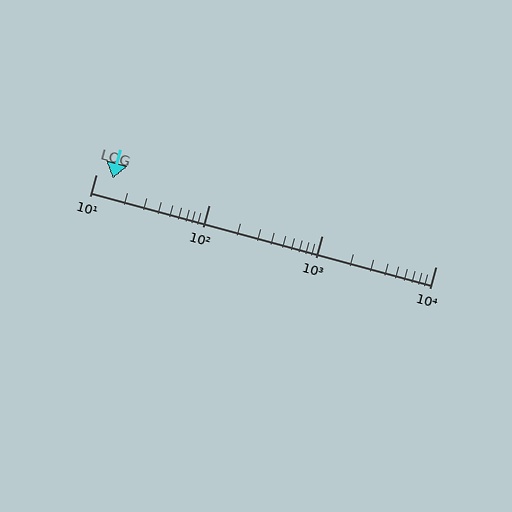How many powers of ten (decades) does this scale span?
The scale spans 3 decades, from 10 to 10000.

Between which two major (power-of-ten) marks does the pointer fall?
The pointer is between 10 and 100.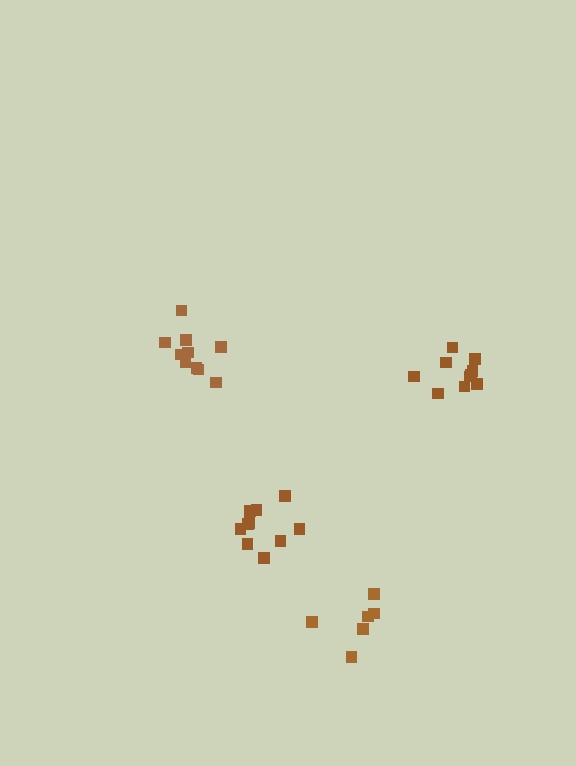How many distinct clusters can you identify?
There are 4 distinct clusters.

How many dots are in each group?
Group 1: 10 dots, Group 2: 10 dots, Group 3: 10 dots, Group 4: 6 dots (36 total).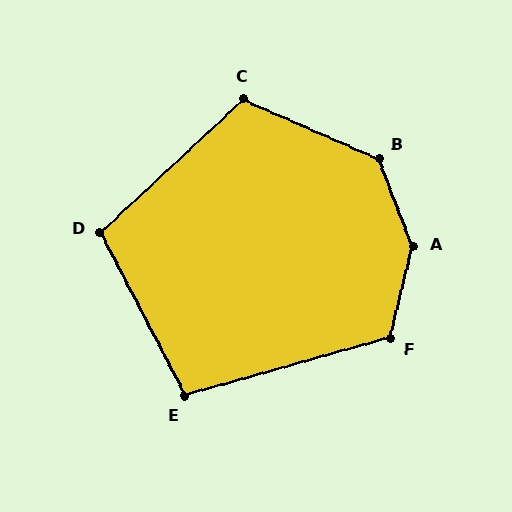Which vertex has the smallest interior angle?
E, at approximately 101 degrees.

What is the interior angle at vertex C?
Approximately 113 degrees (obtuse).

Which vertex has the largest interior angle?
A, at approximately 145 degrees.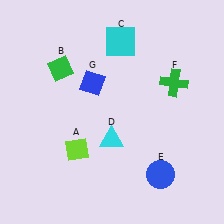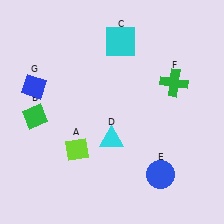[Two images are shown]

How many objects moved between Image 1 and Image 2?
2 objects moved between the two images.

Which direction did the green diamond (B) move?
The green diamond (B) moved down.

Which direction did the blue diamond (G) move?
The blue diamond (G) moved left.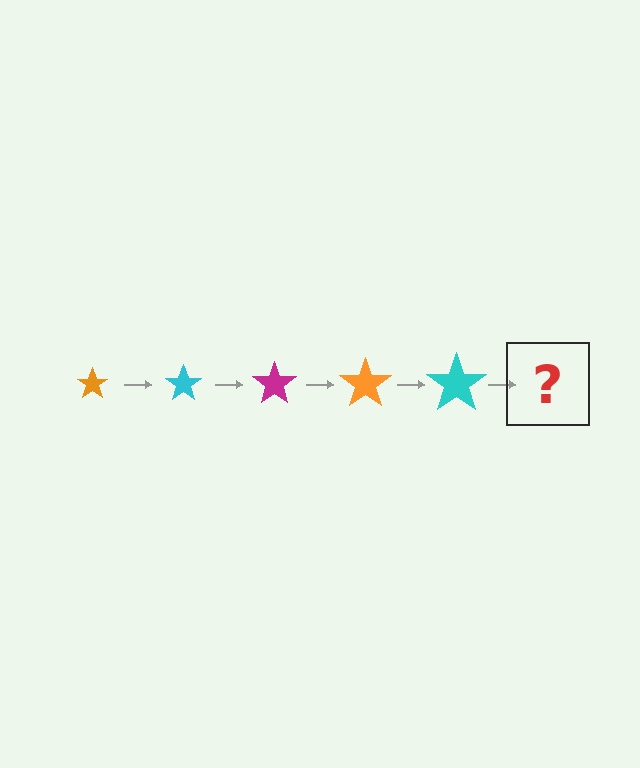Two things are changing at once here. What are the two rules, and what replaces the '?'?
The two rules are that the star grows larger each step and the color cycles through orange, cyan, and magenta. The '?' should be a magenta star, larger than the previous one.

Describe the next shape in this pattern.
It should be a magenta star, larger than the previous one.